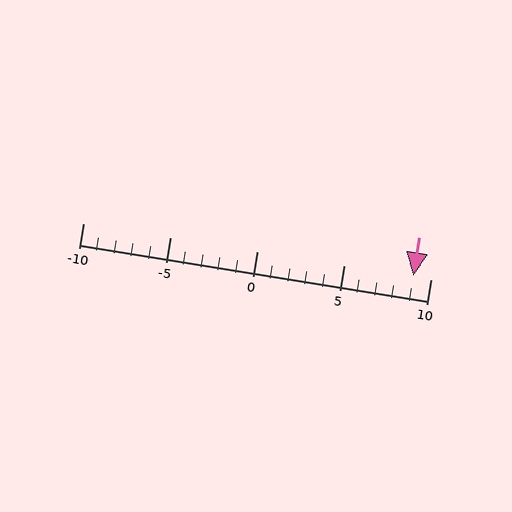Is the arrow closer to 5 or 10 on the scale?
The arrow is closer to 10.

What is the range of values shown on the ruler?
The ruler shows values from -10 to 10.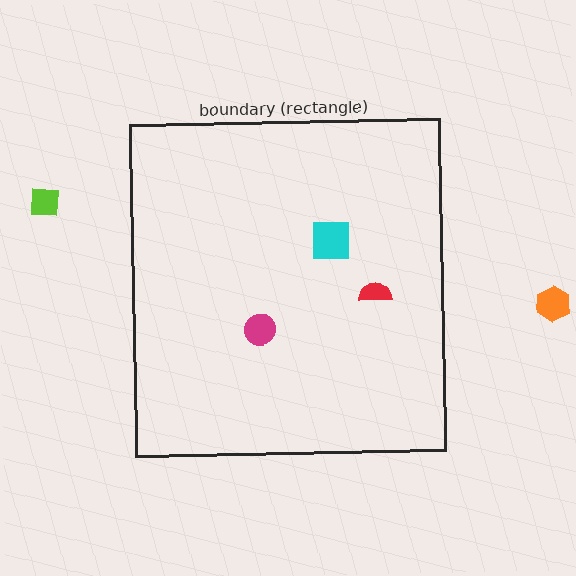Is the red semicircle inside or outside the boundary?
Inside.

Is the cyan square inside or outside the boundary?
Inside.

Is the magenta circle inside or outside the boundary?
Inside.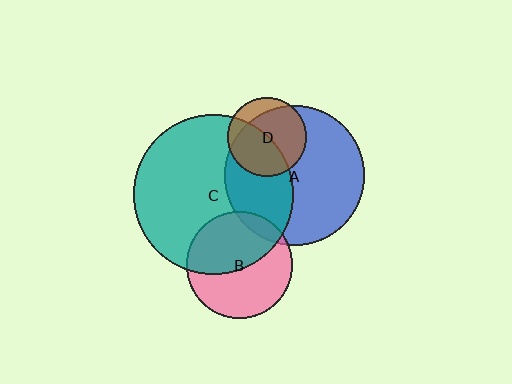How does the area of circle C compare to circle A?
Approximately 1.3 times.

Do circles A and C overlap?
Yes.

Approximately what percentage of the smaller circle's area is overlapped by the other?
Approximately 40%.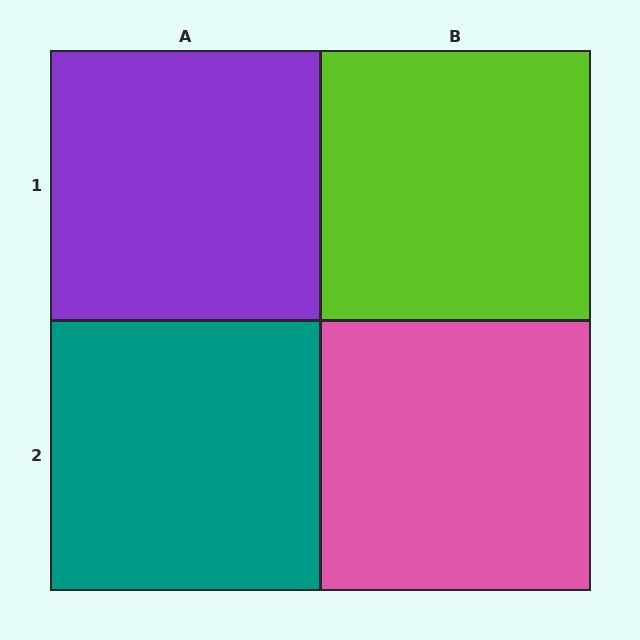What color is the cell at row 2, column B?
Pink.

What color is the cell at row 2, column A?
Teal.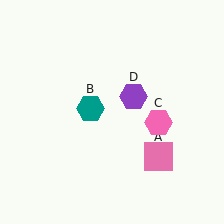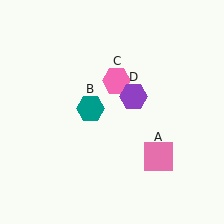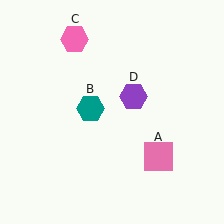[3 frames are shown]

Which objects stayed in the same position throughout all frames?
Pink square (object A) and teal hexagon (object B) and purple hexagon (object D) remained stationary.